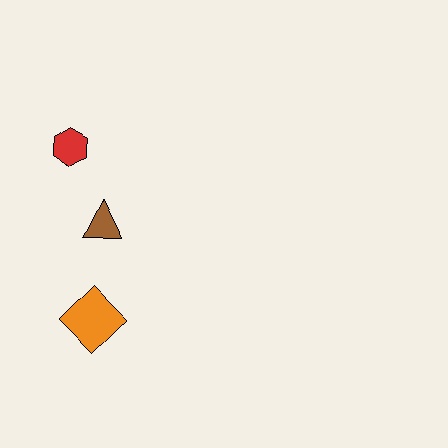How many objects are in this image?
There are 3 objects.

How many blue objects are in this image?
There are no blue objects.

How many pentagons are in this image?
There are no pentagons.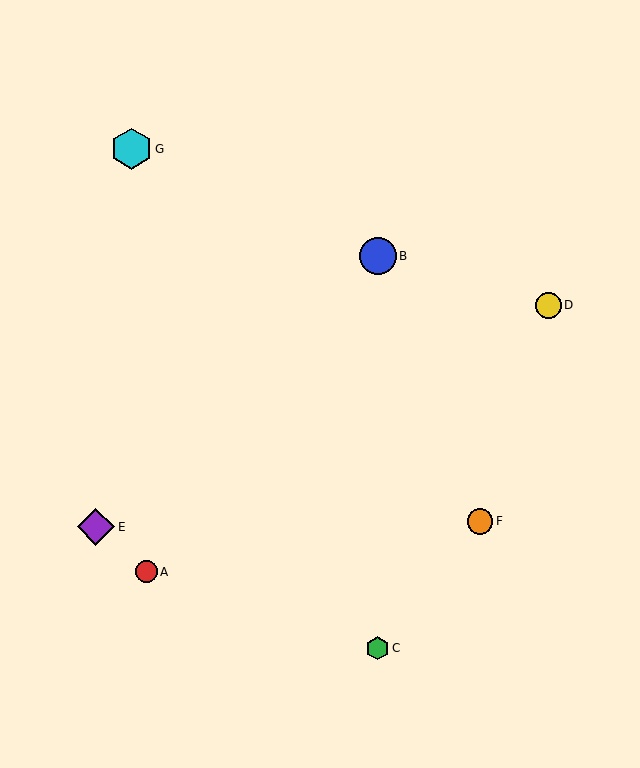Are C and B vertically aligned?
Yes, both are at x≈378.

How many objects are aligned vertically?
2 objects (B, C) are aligned vertically.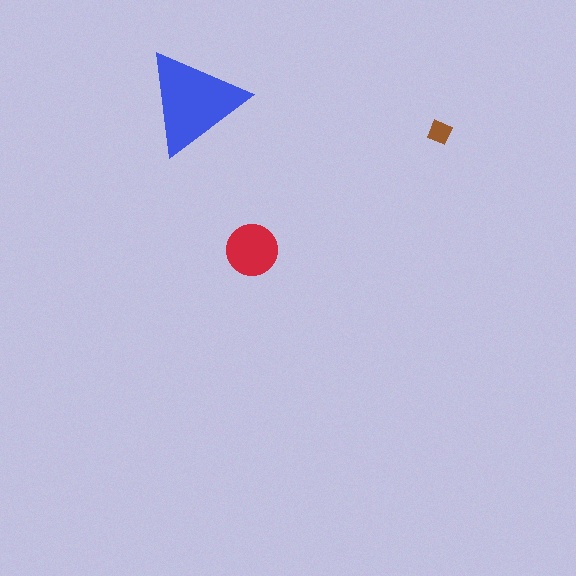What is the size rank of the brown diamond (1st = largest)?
3rd.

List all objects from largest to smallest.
The blue triangle, the red circle, the brown diamond.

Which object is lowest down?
The red circle is bottommost.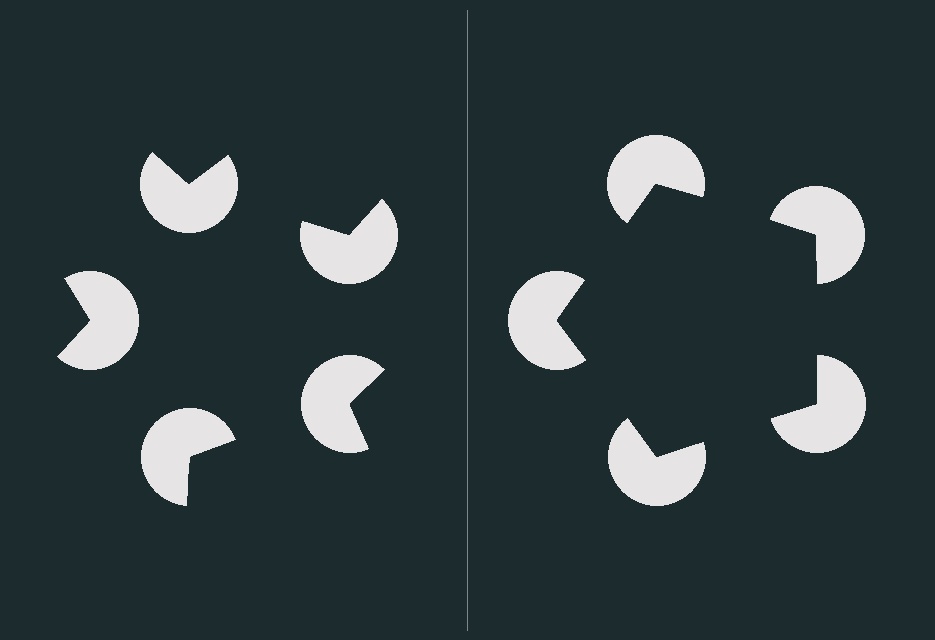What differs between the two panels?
The pac-man discs are positioned identically on both sides; only the wedge orientations differ. On the right they align to a pentagon; on the left they are misaligned.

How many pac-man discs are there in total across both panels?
10 — 5 on each side.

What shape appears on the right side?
An illusory pentagon.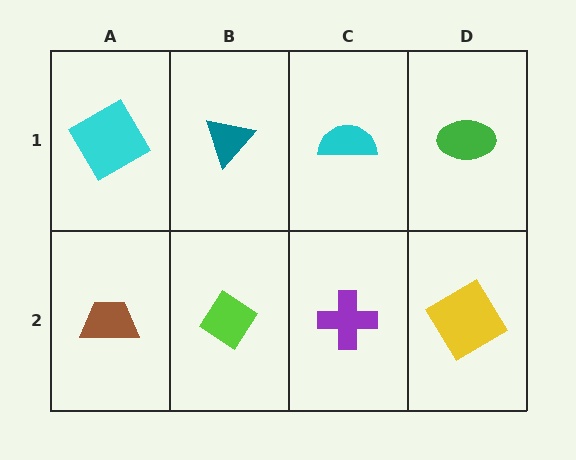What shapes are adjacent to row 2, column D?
A green ellipse (row 1, column D), a purple cross (row 2, column C).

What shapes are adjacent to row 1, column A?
A brown trapezoid (row 2, column A), a teal triangle (row 1, column B).